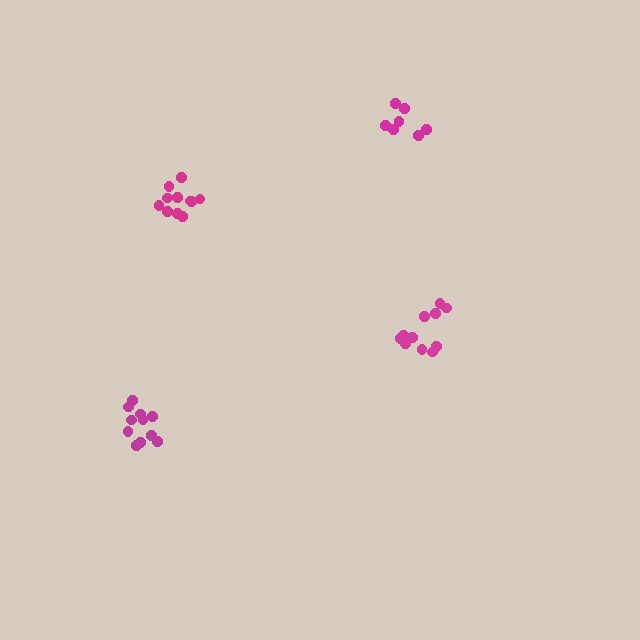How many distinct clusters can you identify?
There are 4 distinct clusters.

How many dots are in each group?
Group 1: 7 dots, Group 2: 11 dots, Group 3: 11 dots, Group 4: 11 dots (40 total).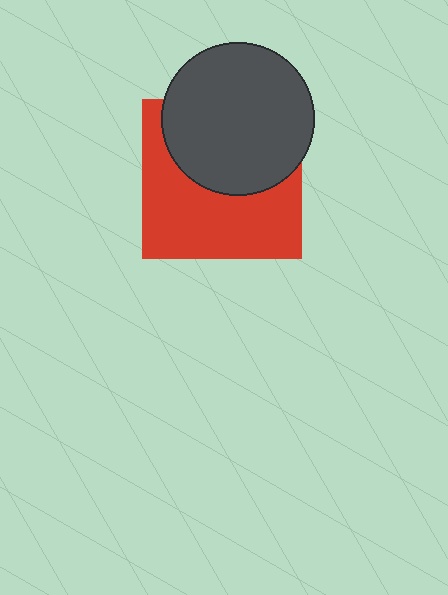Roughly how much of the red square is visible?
About half of it is visible (roughly 55%).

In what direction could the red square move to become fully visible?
The red square could move down. That would shift it out from behind the dark gray circle entirely.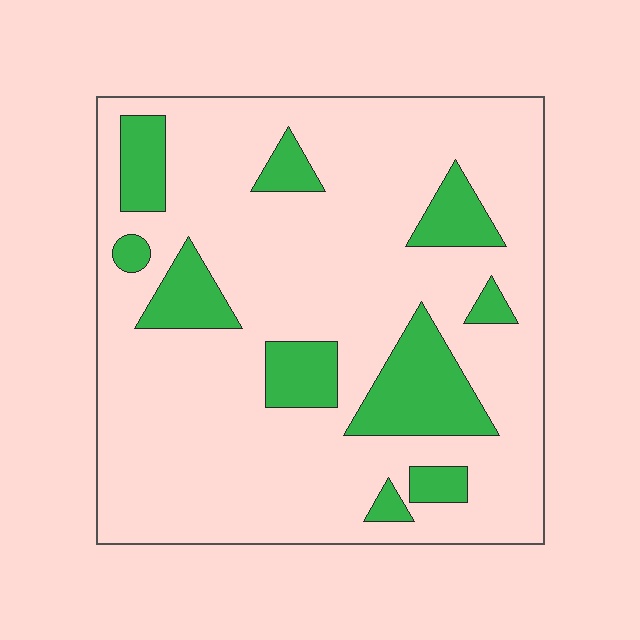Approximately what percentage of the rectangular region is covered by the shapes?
Approximately 20%.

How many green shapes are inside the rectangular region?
10.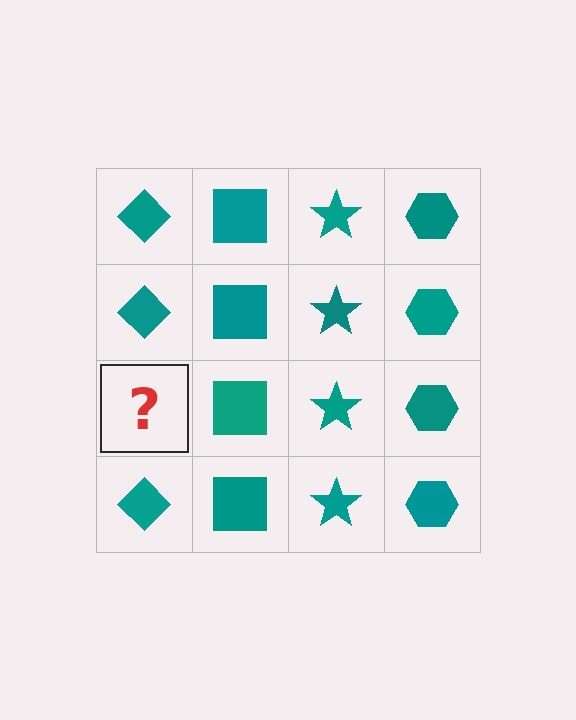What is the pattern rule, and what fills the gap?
The rule is that each column has a consistent shape. The gap should be filled with a teal diamond.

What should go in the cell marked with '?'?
The missing cell should contain a teal diamond.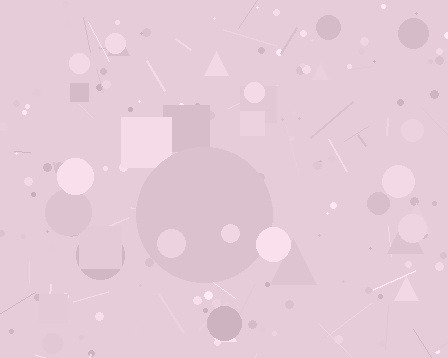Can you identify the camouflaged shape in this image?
The camouflaged shape is a circle.